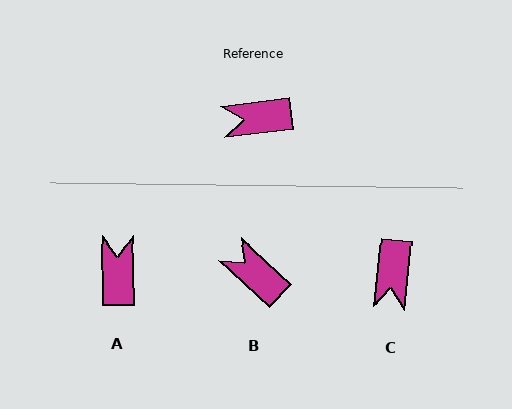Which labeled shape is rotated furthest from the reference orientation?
A, about 96 degrees away.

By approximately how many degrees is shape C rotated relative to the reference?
Approximately 77 degrees counter-clockwise.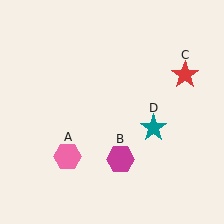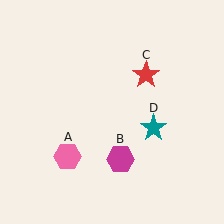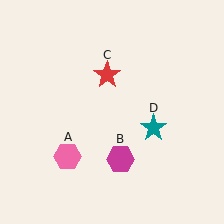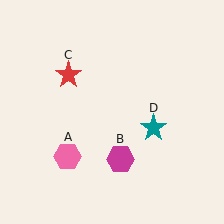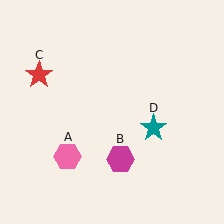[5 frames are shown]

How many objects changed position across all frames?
1 object changed position: red star (object C).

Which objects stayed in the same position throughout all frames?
Pink hexagon (object A) and magenta hexagon (object B) and teal star (object D) remained stationary.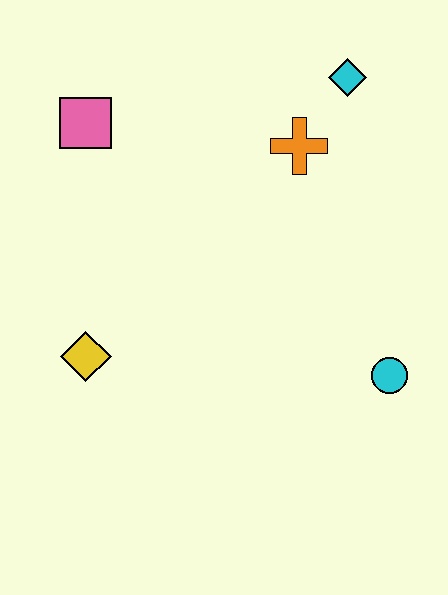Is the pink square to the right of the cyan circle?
No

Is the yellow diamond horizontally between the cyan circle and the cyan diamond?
No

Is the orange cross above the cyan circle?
Yes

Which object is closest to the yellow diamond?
The pink square is closest to the yellow diamond.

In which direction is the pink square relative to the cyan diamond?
The pink square is to the left of the cyan diamond.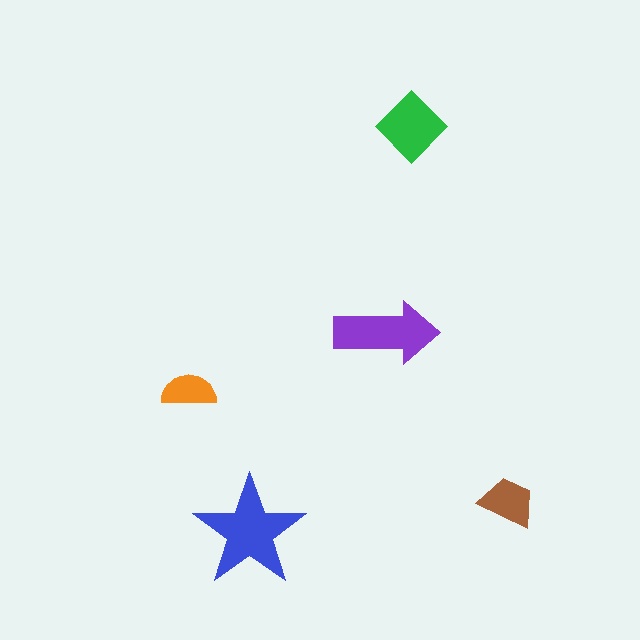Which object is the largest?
The blue star.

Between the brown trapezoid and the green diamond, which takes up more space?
The green diamond.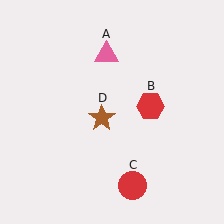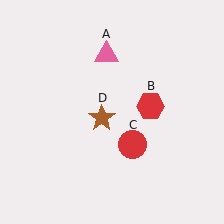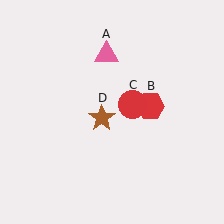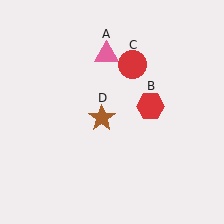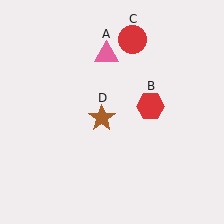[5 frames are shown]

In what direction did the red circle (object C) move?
The red circle (object C) moved up.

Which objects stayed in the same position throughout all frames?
Pink triangle (object A) and red hexagon (object B) and brown star (object D) remained stationary.